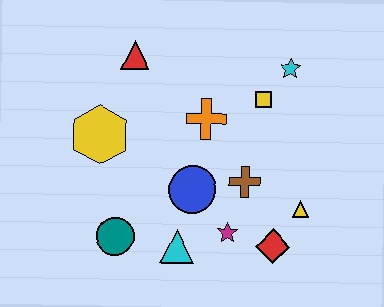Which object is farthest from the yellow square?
The teal circle is farthest from the yellow square.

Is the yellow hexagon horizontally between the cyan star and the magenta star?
No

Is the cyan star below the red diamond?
No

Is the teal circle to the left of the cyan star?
Yes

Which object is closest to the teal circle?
The cyan triangle is closest to the teal circle.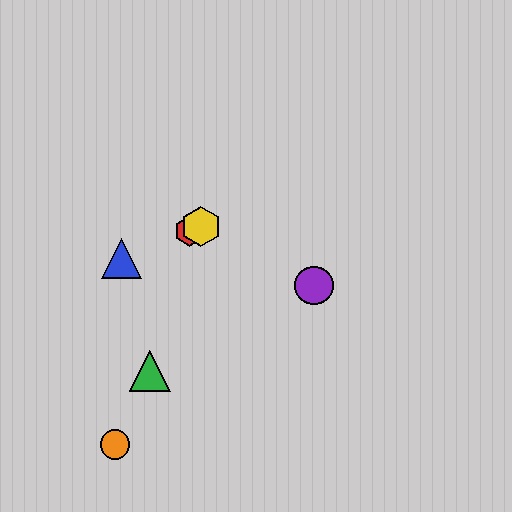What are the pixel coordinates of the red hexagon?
The red hexagon is at (189, 231).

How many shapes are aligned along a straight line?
3 shapes (the red hexagon, the blue triangle, the yellow hexagon) are aligned along a straight line.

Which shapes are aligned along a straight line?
The red hexagon, the blue triangle, the yellow hexagon are aligned along a straight line.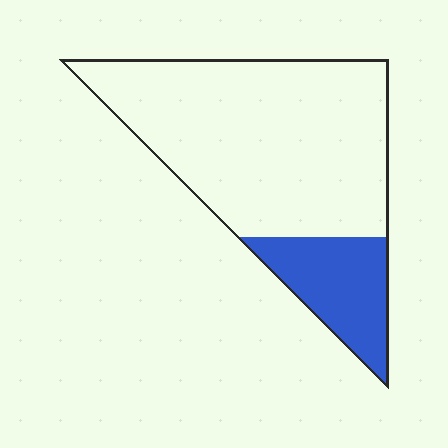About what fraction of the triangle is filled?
About one fifth (1/5).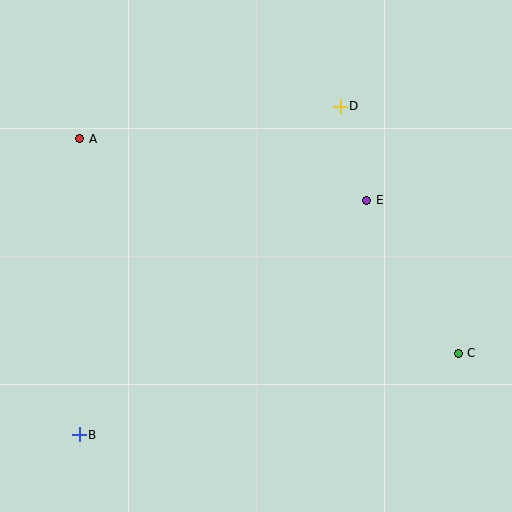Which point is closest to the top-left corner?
Point A is closest to the top-left corner.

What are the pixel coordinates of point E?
Point E is at (367, 200).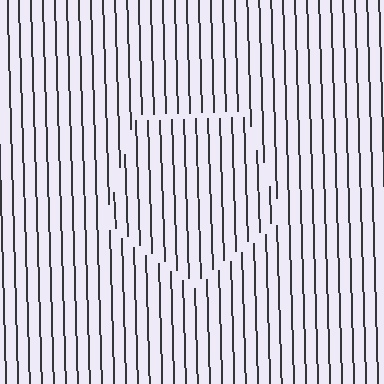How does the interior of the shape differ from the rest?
The interior of the shape contains the same grating, shifted by half a period — the contour is defined by the phase discontinuity where line-ends from the inner and outer gratings abut.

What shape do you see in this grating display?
An illusory pentagon. The interior of the shape contains the same grating, shifted by half a period — the contour is defined by the phase discontinuity where line-ends from the inner and outer gratings abut.